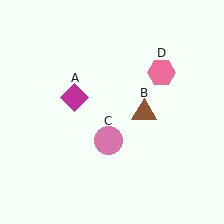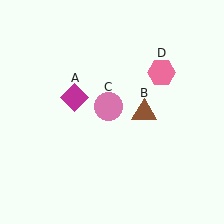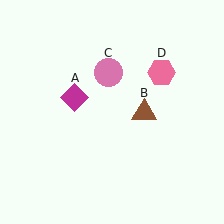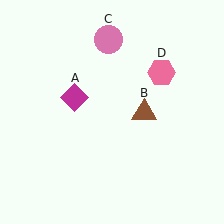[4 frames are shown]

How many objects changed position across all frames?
1 object changed position: pink circle (object C).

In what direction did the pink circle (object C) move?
The pink circle (object C) moved up.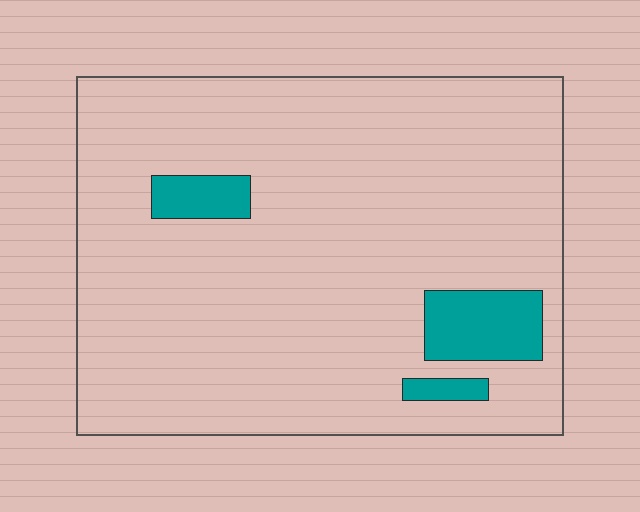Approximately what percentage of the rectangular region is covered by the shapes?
Approximately 10%.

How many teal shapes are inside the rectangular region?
3.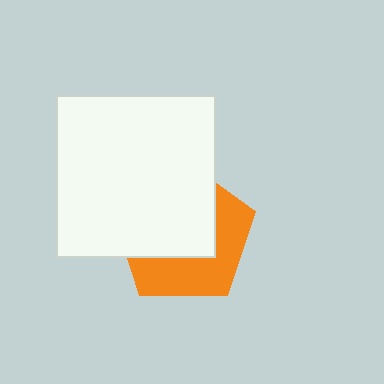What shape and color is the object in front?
The object in front is a white rectangle.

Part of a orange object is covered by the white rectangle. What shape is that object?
It is a pentagon.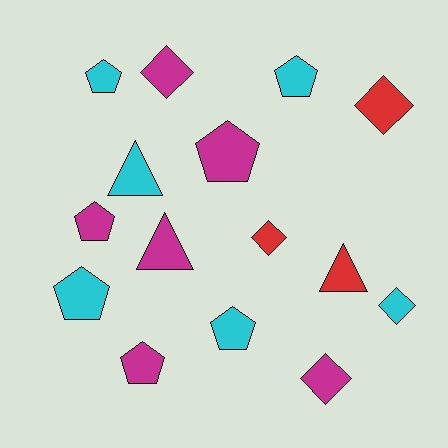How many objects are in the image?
There are 15 objects.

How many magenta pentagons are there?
There are 3 magenta pentagons.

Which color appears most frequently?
Magenta, with 6 objects.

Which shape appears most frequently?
Pentagon, with 7 objects.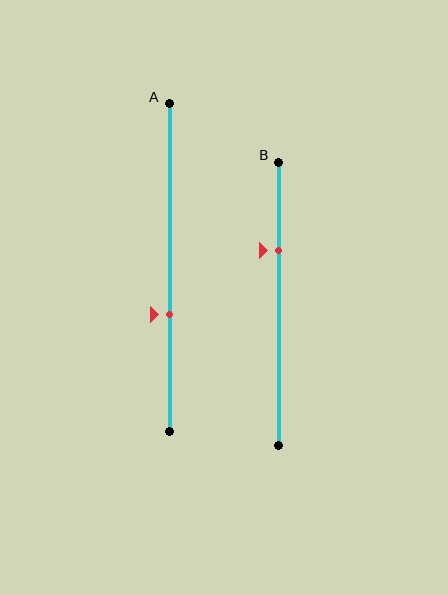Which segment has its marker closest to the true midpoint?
Segment A has its marker closest to the true midpoint.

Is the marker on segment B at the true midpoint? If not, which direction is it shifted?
No, the marker on segment B is shifted upward by about 19% of the segment length.